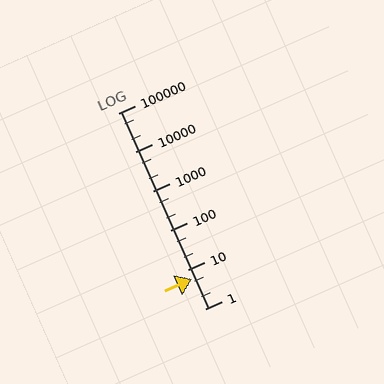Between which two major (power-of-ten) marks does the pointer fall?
The pointer is between 1 and 10.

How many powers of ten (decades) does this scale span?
The scale spans 5 decades, from 1 to 100000.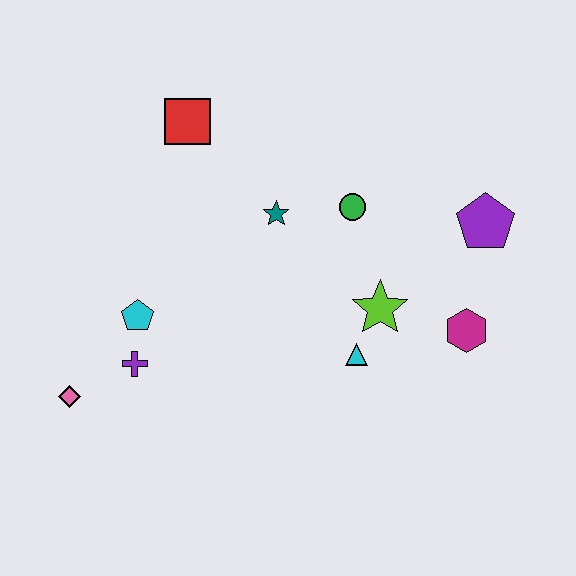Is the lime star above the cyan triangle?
Yes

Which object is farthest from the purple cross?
The purple pentagon is farthest from the purple cross.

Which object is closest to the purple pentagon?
The magenta hexagon is closest to the purple pentagon.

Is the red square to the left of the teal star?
Yes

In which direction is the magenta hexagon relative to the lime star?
The magenta hexagon is to the right of the lime star.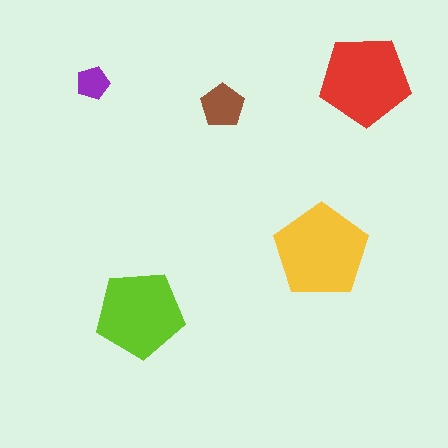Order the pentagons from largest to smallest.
the yellow one, the red one, the lime one, the brown one, the purple one.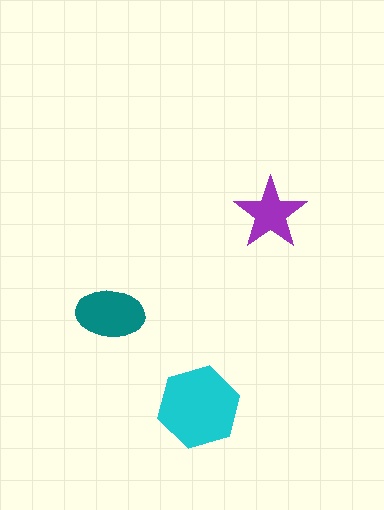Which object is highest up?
The purple star is topmost.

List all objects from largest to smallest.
The cyan hexagon, the teal ellipse, the purple star.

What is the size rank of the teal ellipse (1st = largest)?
2nd.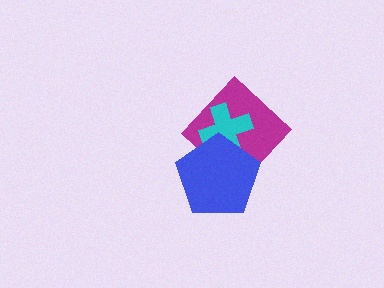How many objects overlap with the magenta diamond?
2 objects overlap with the magenta diamond.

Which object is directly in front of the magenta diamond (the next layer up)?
The cyan cross is directly in front of the magenta diamond.